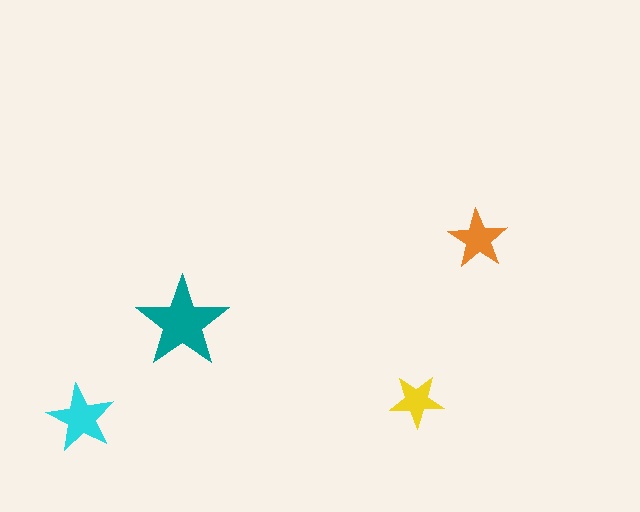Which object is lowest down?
The cyan star is bottommost.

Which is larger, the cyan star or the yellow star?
The cyan one.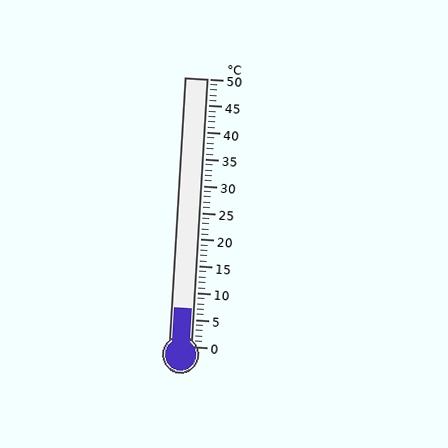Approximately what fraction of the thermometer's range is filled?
The thermometer is filled to approximately 15% of its range.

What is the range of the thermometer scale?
The thermometer scale ranges from 0°C to 50°C.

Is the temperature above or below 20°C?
The temperature is below 20°C.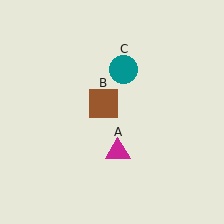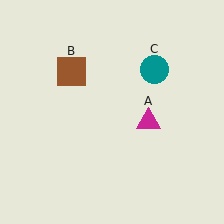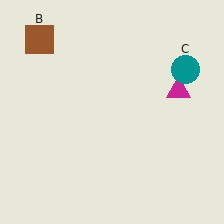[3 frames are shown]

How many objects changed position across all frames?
3 objects changed position: magenta triangle (object A), brown square (object B), teal circle (object C).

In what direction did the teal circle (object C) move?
The teal circle (object C) moved right.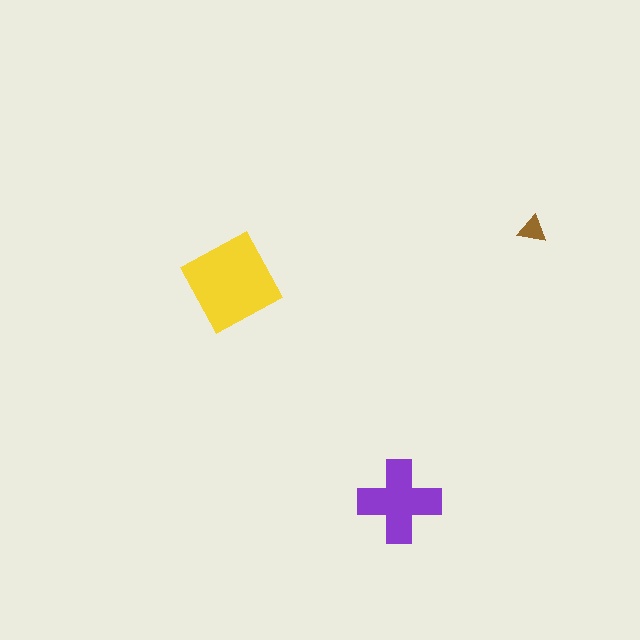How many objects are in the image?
There are 3 objects in the image.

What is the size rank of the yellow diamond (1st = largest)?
1st.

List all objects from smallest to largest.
The brown triangle, the purple cross, the yellow diamond.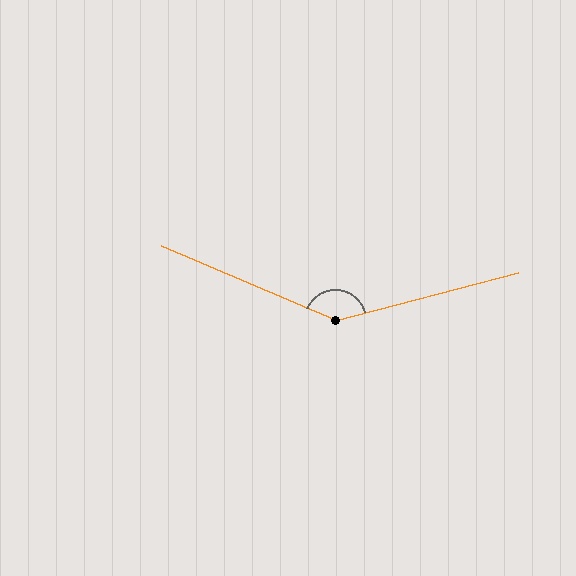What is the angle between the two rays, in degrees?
Approximately 142 degrees.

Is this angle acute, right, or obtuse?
It is obtuse.